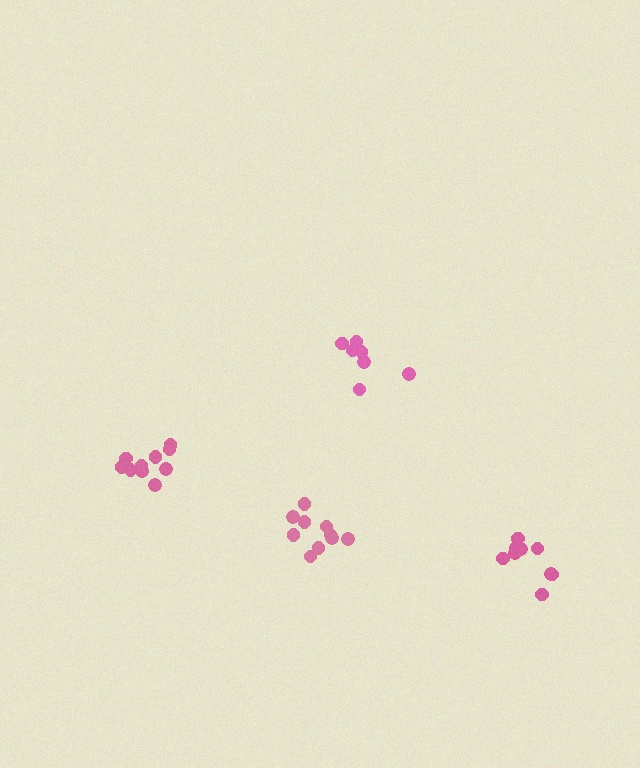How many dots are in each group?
Group 1: 10 dots, Group 2: 7 dots, Group 3: 10 dots, Group 4: 9 dots (36 total).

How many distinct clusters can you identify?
There are 4 distinct clusters.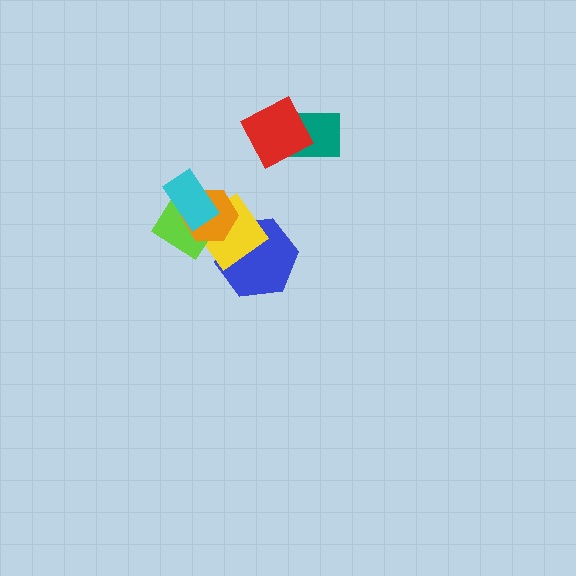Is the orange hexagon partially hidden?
Yes, it is partially covered by another shape.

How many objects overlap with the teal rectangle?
1 object overlaps with the teal rectangle.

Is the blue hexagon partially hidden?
Yes, it is partially covered by another shape.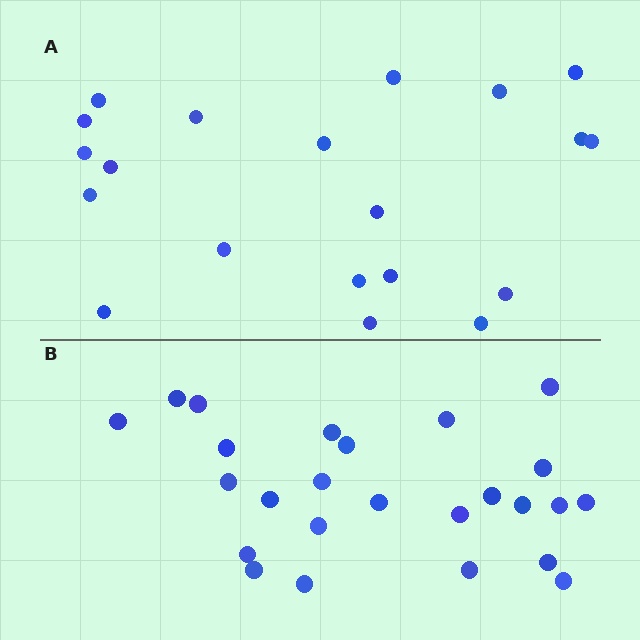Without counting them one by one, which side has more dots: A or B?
Region B (the bottom region) has more dots.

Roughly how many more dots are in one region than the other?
Region B has about 5 more dots than region A.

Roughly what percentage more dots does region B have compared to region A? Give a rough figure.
About 25% more.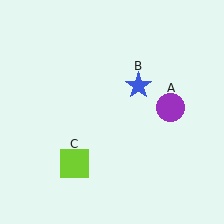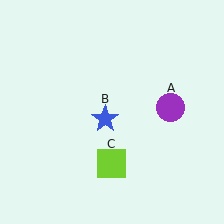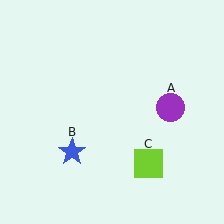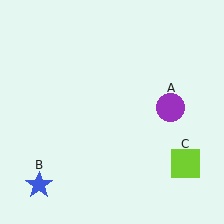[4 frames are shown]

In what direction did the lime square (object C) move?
The lime square (object C) moved right.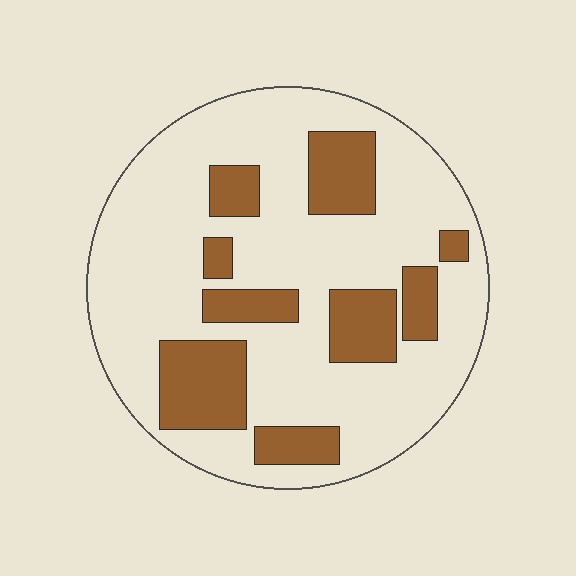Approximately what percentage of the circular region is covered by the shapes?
Approximately 25%.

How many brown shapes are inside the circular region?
9.